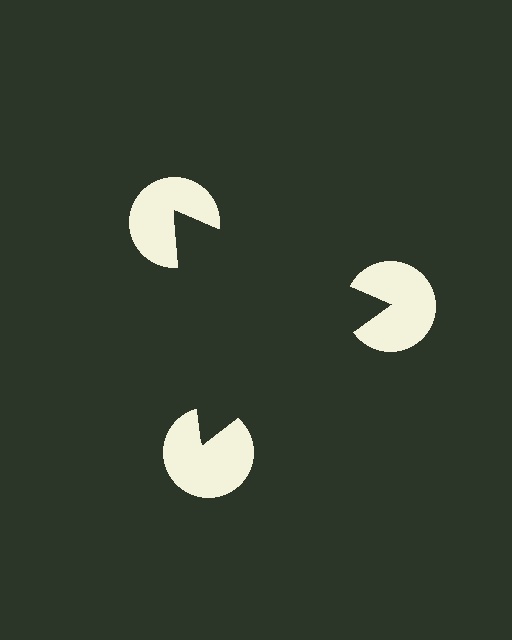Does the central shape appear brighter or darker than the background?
It typically appears slightly darker than the background, even though no actual brightness change is drawn.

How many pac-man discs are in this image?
There are 3 — one at each vertex of the illusory triangle.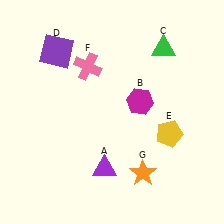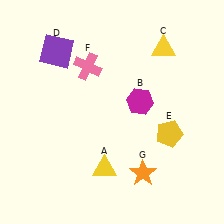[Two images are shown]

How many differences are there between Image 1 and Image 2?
There are 2 differences between the two images.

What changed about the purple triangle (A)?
In Image 1, A is purple. In Image 2, it changed to yellow.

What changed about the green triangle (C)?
In Image 1, C is green. In Image 2, it changed to yellow.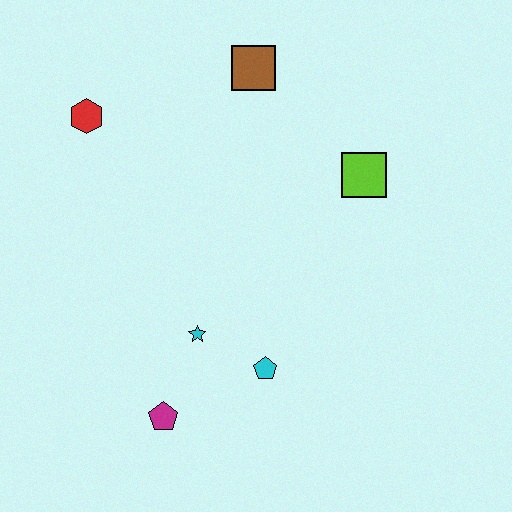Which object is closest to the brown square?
The lime square is closest to the brown square.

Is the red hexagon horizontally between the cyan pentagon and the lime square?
No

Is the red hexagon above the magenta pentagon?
Yes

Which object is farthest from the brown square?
The magenta pentagon is farthest from the brown square.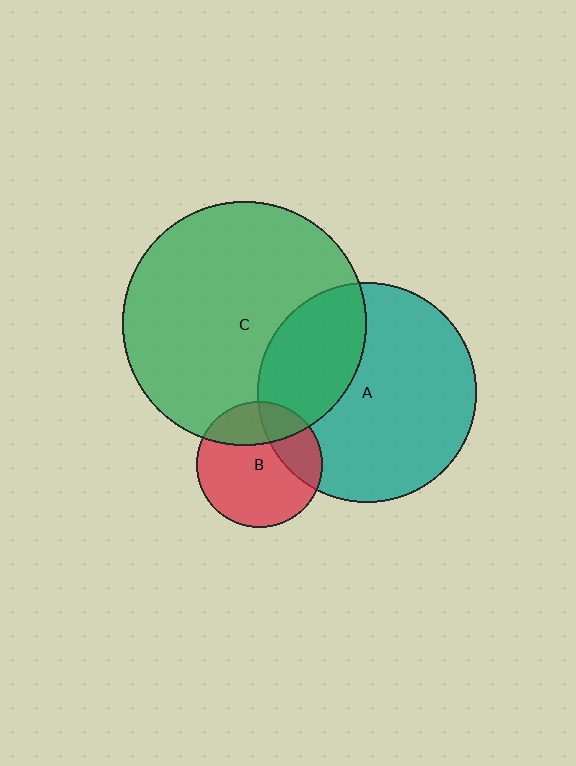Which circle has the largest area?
Circle C (green).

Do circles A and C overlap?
Yes.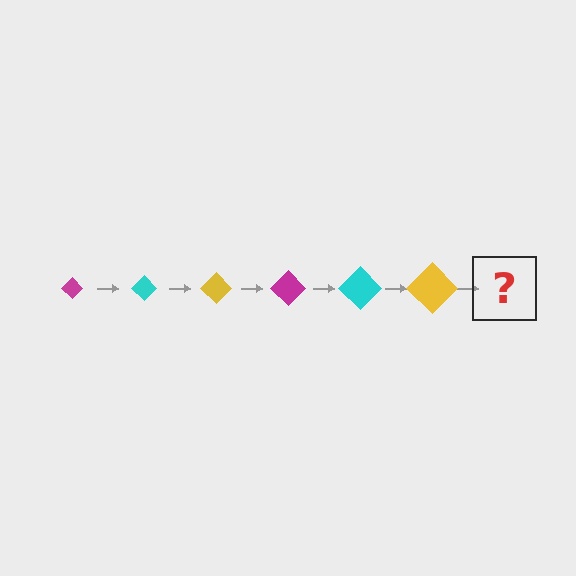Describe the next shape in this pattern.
It should be a magenta diamond, larger than the previous one.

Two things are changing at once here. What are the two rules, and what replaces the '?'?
The two rules are that the diamond grows larger each step and the color cycles through magenta, cyan, and yellow. The '?' should be a magenta diamond, larger than the previous one.